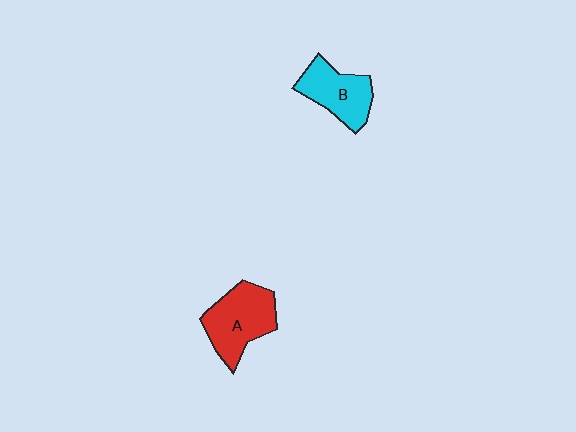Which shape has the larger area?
Shape A (red).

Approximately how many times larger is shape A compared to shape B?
Approximately 1.2 times.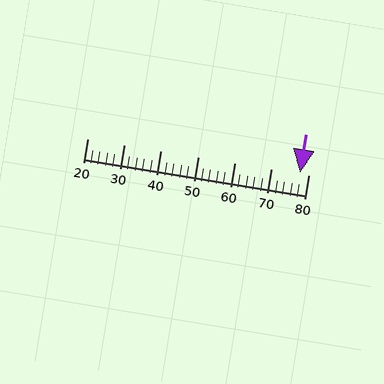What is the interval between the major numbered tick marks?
The major tick marks are spaced 10 units apart.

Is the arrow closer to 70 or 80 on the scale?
The arrow is closer to 80.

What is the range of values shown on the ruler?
The ruler shows values from 20 to 80.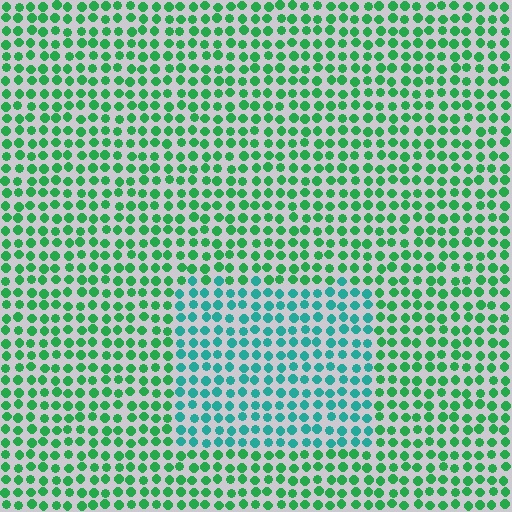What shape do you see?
I see a rectangle.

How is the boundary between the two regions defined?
The boundary is defined purely by a slight shift in hue (about 37 degrees). Spacing, size, and orientation are identical on both sides.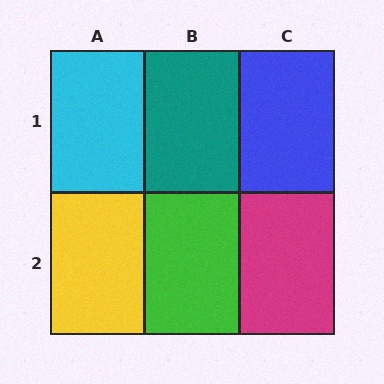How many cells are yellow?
1 cell is yellow.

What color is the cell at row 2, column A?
Yellow.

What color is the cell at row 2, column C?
Magenta.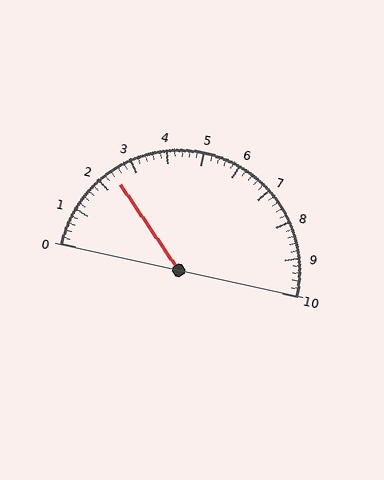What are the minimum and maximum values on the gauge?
The gauge ranges from 0 to 10.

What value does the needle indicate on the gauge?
The needle indicates approximately 2.4.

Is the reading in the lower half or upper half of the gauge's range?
The reading is in the lower half of the range (0 to 10).